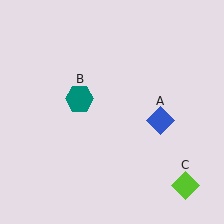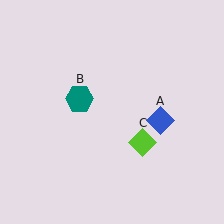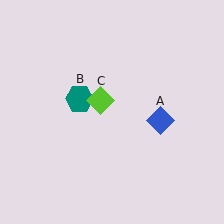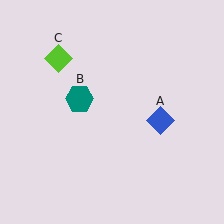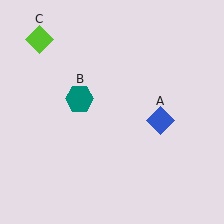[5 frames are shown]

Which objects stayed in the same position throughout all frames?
Blue diamond (object A) and teal hexagon (object B) remained stationary.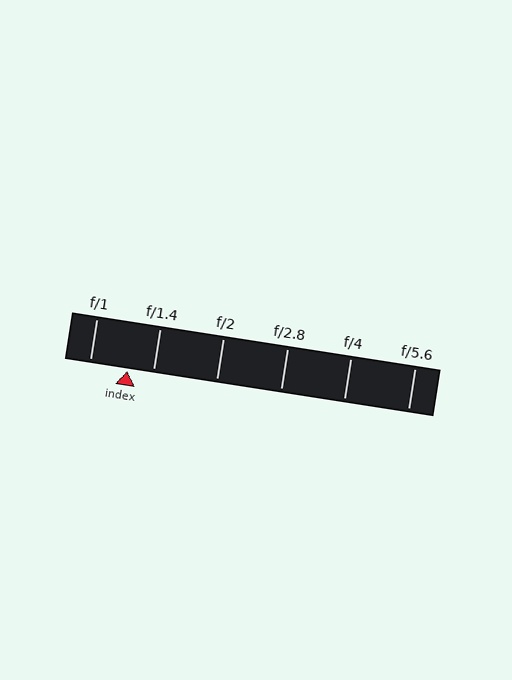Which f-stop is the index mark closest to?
The index mark is closest to f/1.4.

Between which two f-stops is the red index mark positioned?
The index mark is between f/1 and f/1.4.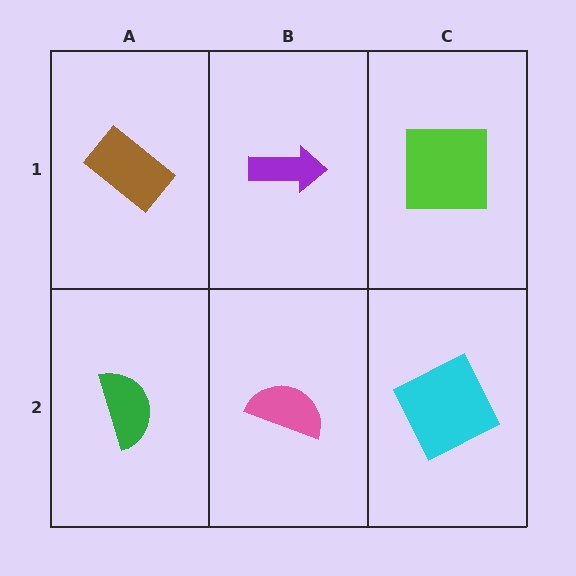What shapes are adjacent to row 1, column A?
A green semicircle (row 2, column A), a purple arrow (row 1, column B).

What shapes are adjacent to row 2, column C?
A lime square (row 1, column C), a pink semicircle (row 2, column B).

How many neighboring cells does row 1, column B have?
3.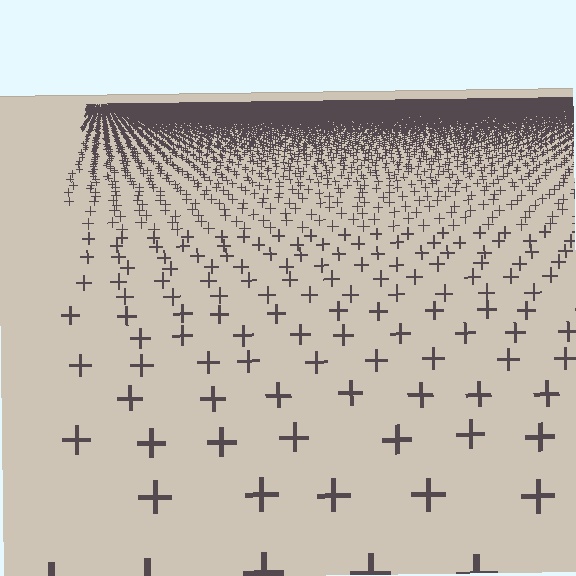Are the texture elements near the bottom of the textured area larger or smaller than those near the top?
Larger. Near the bottom, elements are closer to the viewer and appear at a bigger on-screen size.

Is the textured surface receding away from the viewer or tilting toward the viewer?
The surface is receding away from the viewer. Texture elements get smaller and denser toward the top.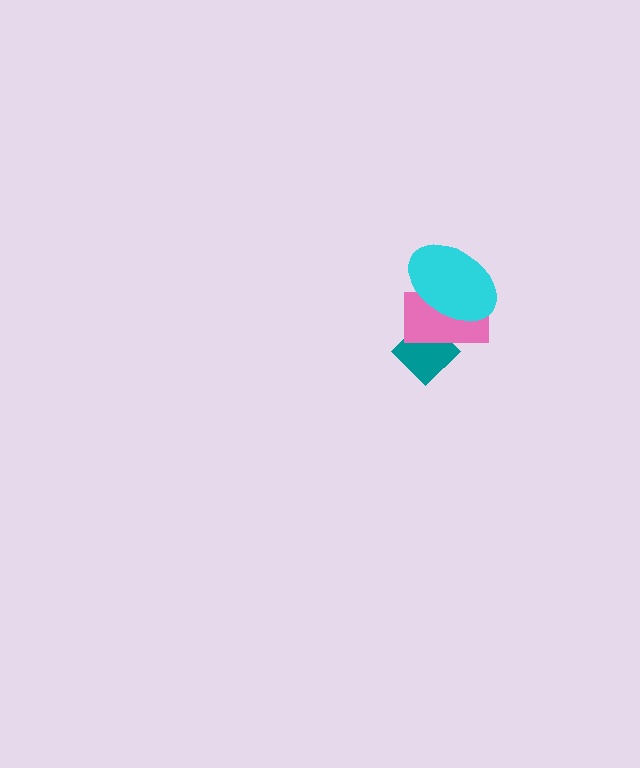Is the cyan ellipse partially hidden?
No, no other shape covers it.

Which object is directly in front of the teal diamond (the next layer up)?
The pink rectangle is directly in front of the teal diamond.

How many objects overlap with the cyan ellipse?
2 objects overlap with the cyan ellipse.